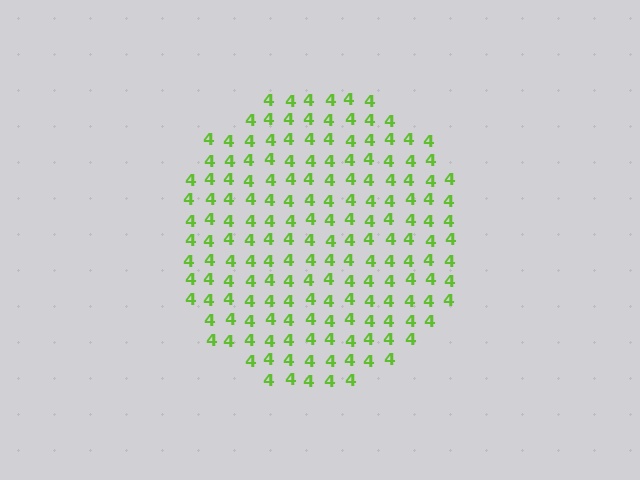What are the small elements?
The small elements are digit 4's.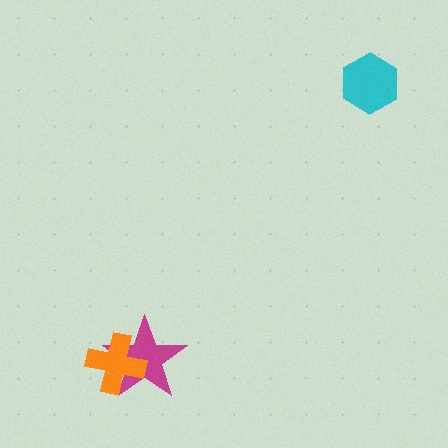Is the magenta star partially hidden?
Yes, it is partially covered by another shape.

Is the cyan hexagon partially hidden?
No, no other shape covers it.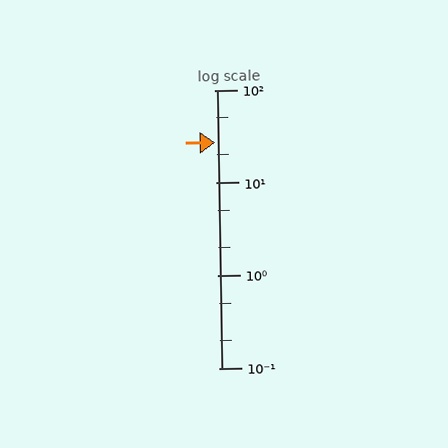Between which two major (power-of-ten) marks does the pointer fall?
The pointer is between 10 and 100.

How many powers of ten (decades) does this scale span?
The scale spans 3 decades, from 0.1 to 100.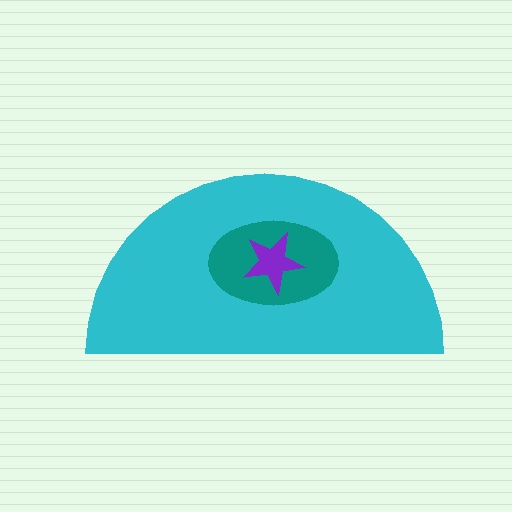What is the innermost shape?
The purple star.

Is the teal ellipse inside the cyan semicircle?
Yes.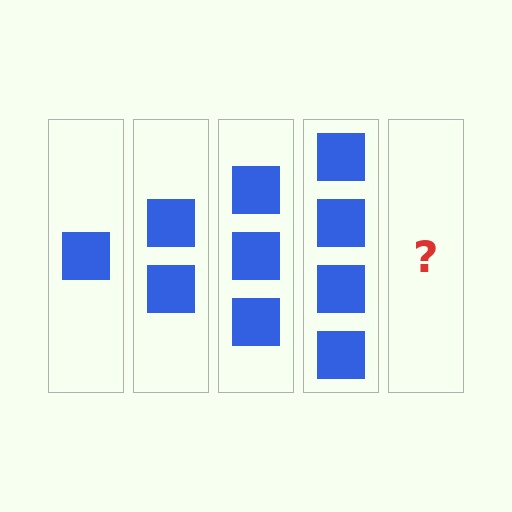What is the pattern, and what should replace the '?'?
The pattern is that each step adds one more square. The '?' should be 5 squares.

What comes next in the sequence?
The next element should be 5 squares.